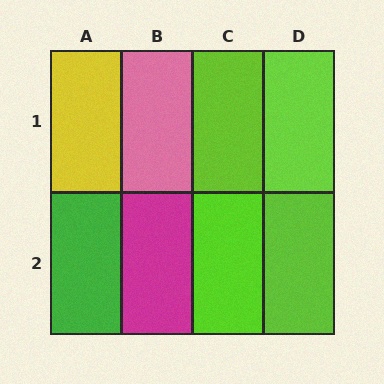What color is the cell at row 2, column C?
Lime.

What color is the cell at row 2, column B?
Magenta.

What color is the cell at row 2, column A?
Green.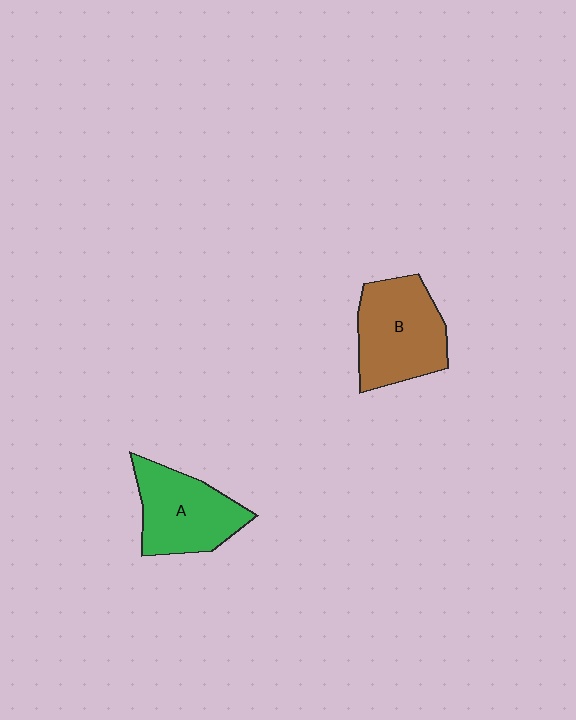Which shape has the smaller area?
Shape A (green).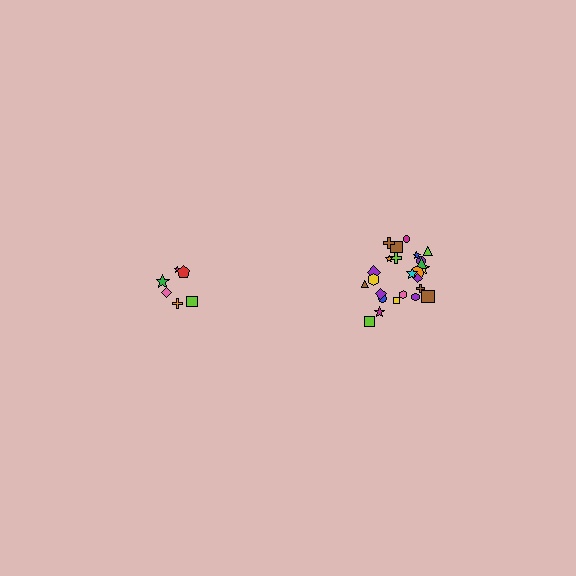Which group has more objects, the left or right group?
The right group.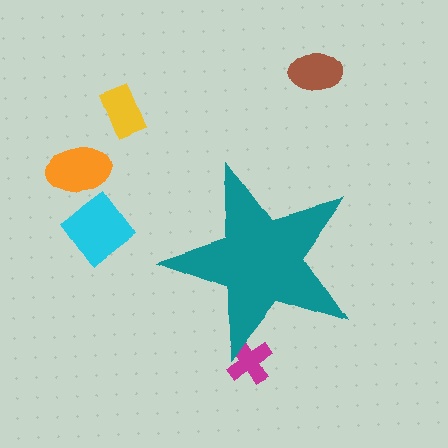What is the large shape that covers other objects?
A teal star.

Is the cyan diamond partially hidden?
No, the cyan diamond is fully visible.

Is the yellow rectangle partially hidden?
No, the yellow rectangle is fully visible.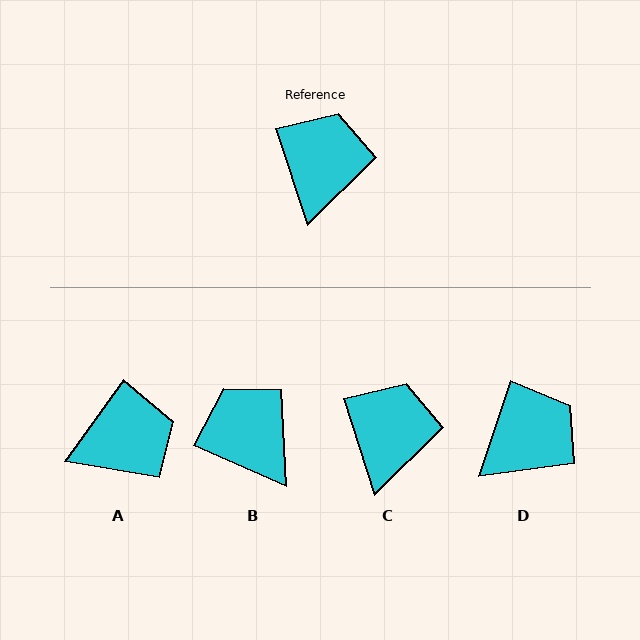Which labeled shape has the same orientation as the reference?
C.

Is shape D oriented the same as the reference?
No, it is off by about 36 degrees.